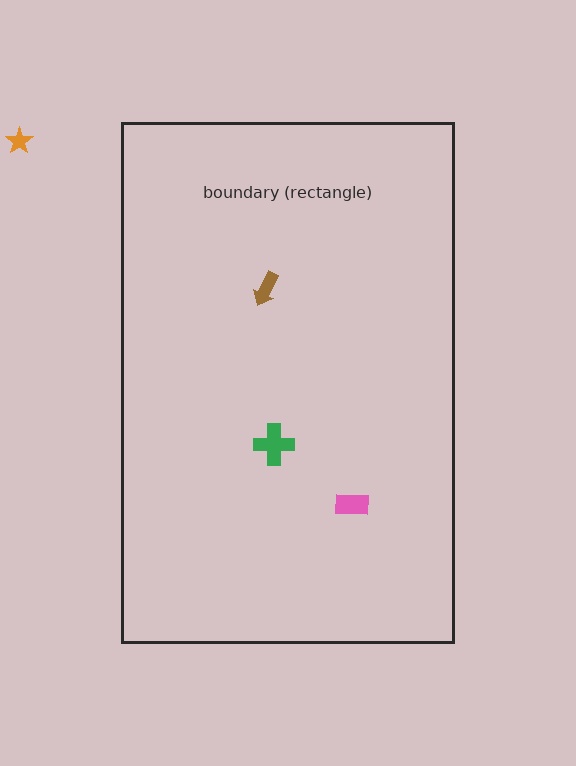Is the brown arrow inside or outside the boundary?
Inside.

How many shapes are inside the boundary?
3 inside, 1 outside.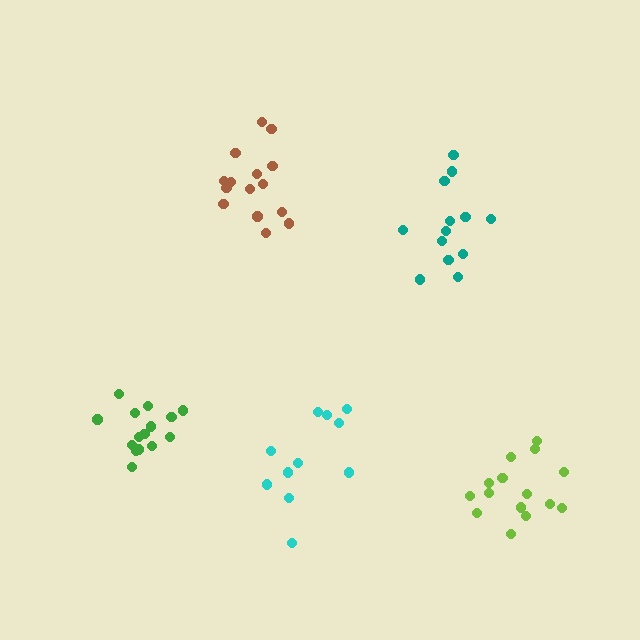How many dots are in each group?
Group 1: 16 dots, Group 2: 15 dots, Group 3: 11 dots, Group 4: 13 dots, Group 5: 15 dots (70 total).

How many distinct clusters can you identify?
There are 5 distinct clusters.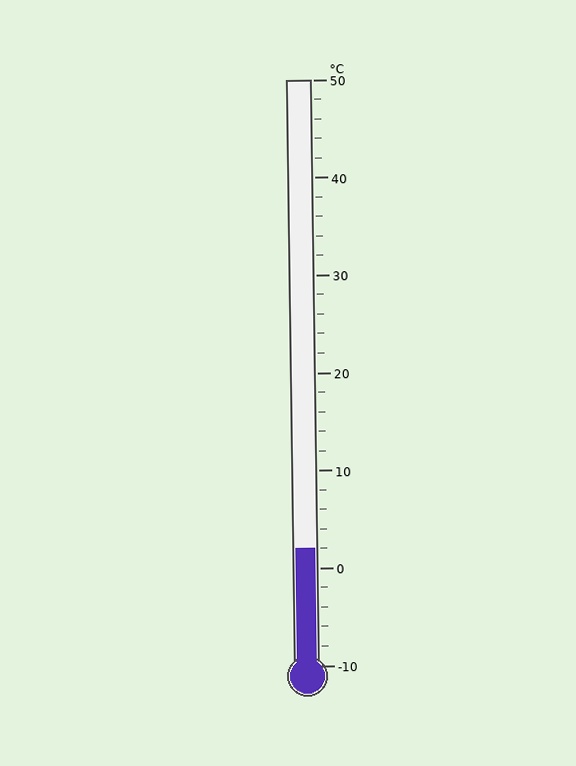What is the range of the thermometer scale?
The thermometer scale ranges from -10°C to 50°C.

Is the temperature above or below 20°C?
The temperature is below 20°C.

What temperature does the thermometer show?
The thermometer shows approximately 2°C.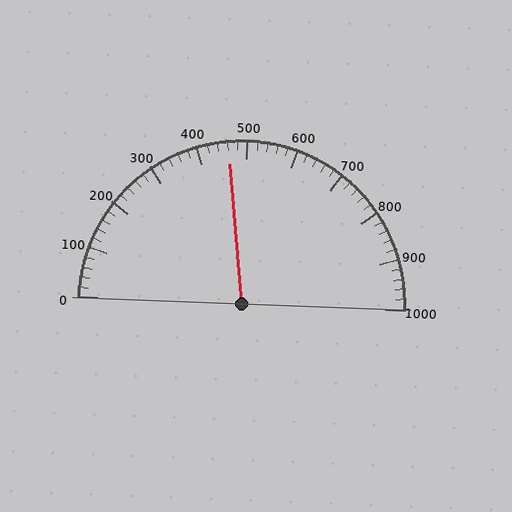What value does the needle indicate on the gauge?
The needle indicates approximately 460.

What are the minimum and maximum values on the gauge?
The gauge ranges from 0 to 1000.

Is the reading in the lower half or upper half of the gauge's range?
The reading is in the lower half of the range (0 to 1000).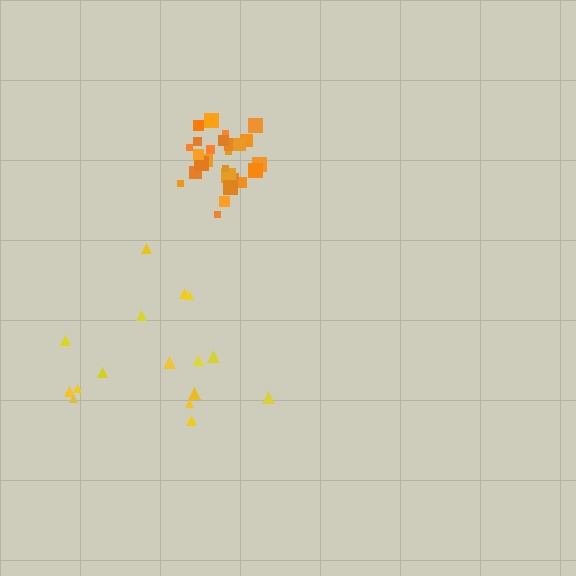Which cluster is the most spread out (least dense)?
Yellow.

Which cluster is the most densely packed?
Orange.